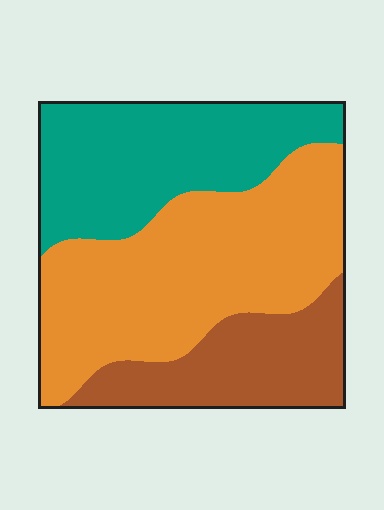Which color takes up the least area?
Brown, at roughly 20%.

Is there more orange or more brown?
Orange.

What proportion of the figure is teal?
Teal covers around 30% of the figure.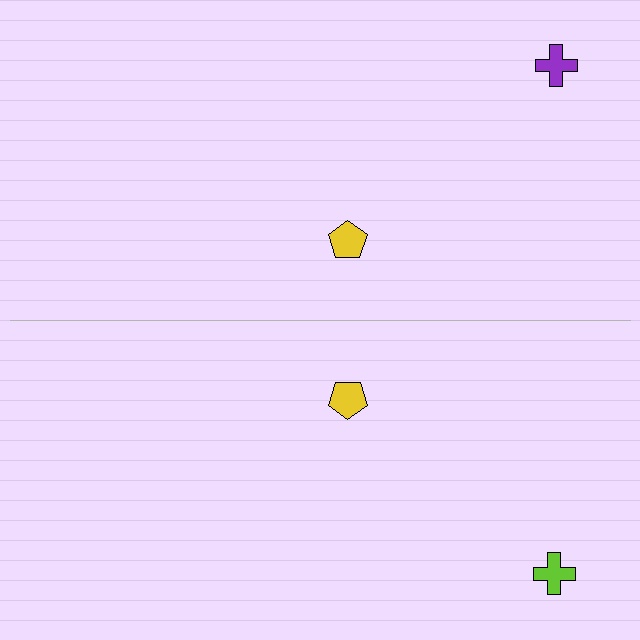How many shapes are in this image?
There are 4 shapes in this image.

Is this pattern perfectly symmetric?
No, the pattern is not perfectly symmetric. The lime cross on the bottom side breaks the symmetry — its mirror counterpart is purple.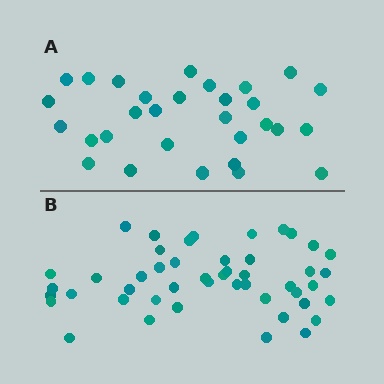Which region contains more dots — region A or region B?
Region B (the bottom region) has more dots.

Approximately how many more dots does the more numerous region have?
Region B has approximately 15 more dots than region A.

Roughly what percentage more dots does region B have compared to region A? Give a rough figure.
About 55% more.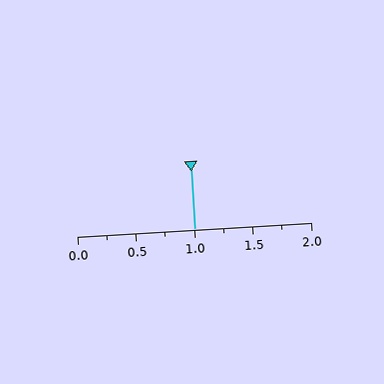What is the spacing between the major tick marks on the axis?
The major ticks are spaced 0.5 apart.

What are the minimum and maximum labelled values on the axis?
The axis runs from 0.0 to 2.0.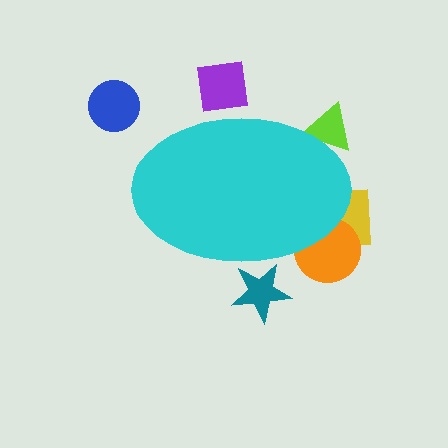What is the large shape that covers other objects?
A cyan ellipse.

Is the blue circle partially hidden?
No, the blue circle is fully visible.